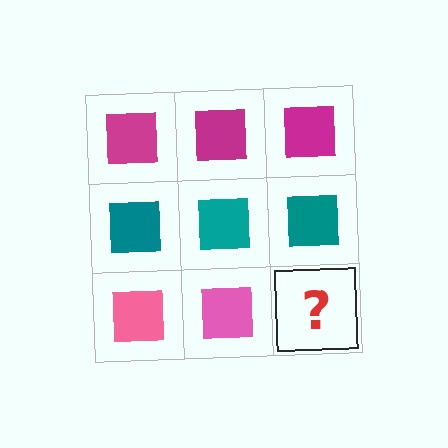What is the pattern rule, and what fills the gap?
The rule is that each row has a consistent color. The gap should be filled with a pink square.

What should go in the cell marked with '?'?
The missing cell should contain a pink square.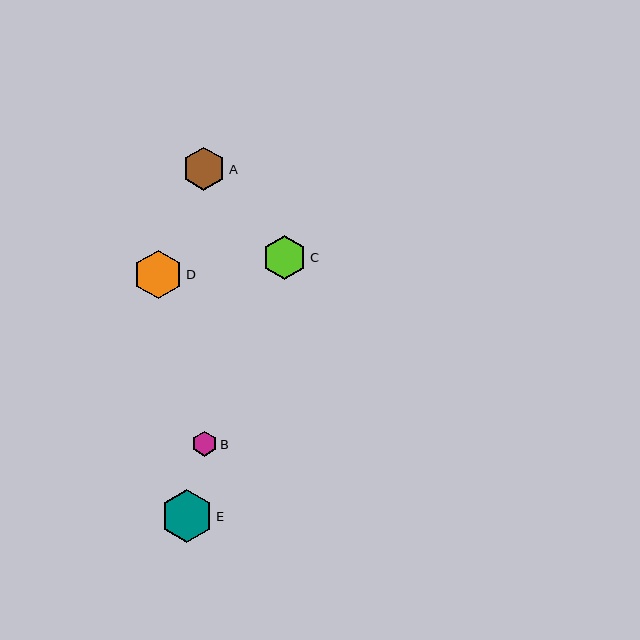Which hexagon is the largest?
Hexagon E is the largest with a size of approximately 52 pixels.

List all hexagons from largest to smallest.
From largest to smallest: E, D, C, A, B.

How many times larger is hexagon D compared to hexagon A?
Hexagon D is approximately 1.1 times the size of hexagon A.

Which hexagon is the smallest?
Hexagon B is the smallest with a size of approximately 25 pixels.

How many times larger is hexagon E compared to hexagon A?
Hexagon E is approximately 1.2 times the size of hexagon A.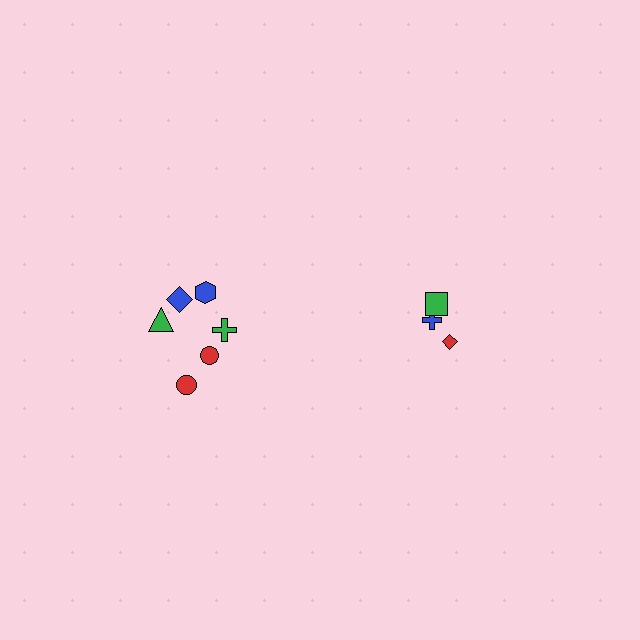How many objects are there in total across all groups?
There are 9 objects.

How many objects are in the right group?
There are 3 objects.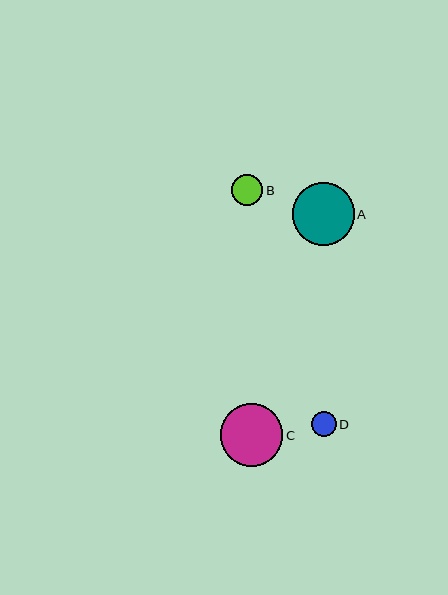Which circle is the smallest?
Circle D is the smallest with a size of approximately 25 pixels.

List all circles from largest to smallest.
From largest to smallest: C, A, B, D.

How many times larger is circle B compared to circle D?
Circle B is approximately 1.2 times the size of circle D.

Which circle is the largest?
Circle C is the largest with a size of approximately 63 pixels.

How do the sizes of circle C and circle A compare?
Circle C and circle A are approximately the same size.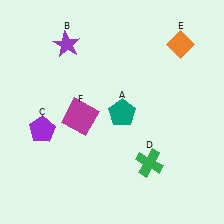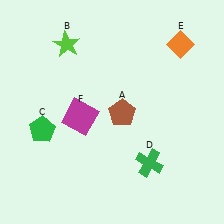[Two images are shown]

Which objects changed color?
A changed from teal to brown. B changed from purple to lime. C changed from purple to green.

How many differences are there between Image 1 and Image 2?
There are 3 differences between the two images.